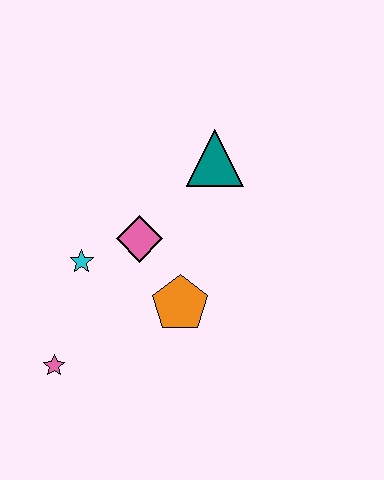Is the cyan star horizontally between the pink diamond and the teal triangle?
No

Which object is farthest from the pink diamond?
The pink star is farthest from the pink diamond.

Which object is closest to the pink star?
The cyan star is closest to the pink star.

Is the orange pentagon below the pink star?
No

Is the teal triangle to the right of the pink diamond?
Yes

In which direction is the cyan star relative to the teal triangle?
The cyan star is to the left of the teal triangle.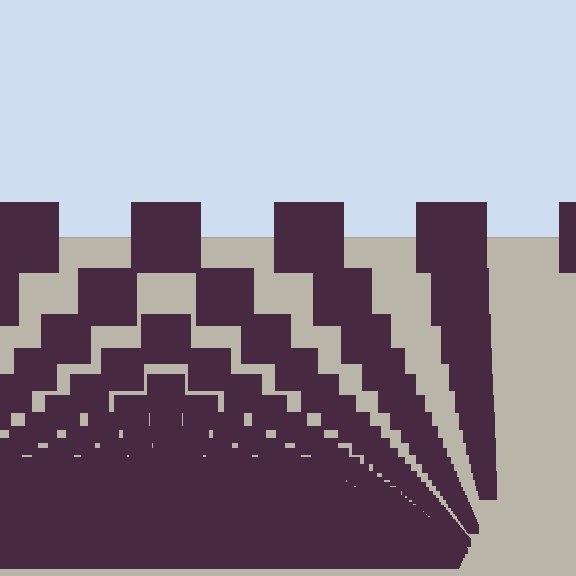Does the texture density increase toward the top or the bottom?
Density increases toward the bottom.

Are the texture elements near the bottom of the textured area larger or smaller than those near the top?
Smaller. The gradient is inverted — elements near the bottom are smaller and denser.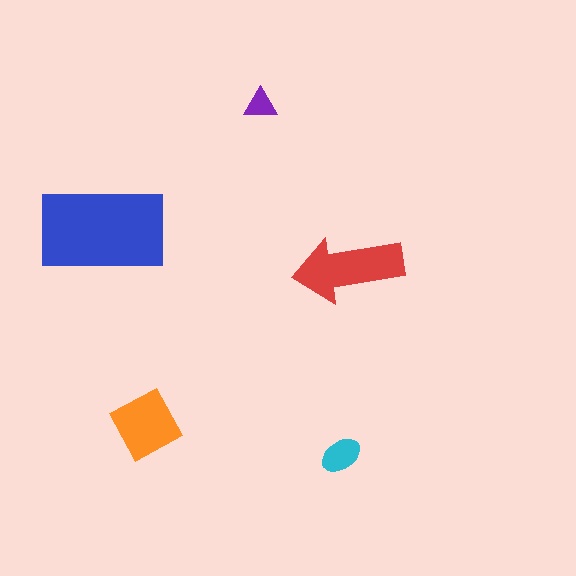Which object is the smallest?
The purple triangle.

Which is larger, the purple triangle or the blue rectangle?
The blue rectangle.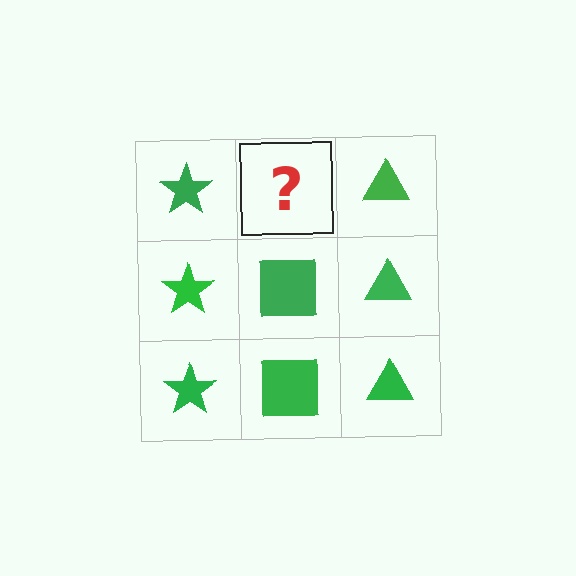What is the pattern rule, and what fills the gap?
The rule is that each column has a consistent shape. The gap should be filled with a green square.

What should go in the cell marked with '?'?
The missing cell should contain a green square.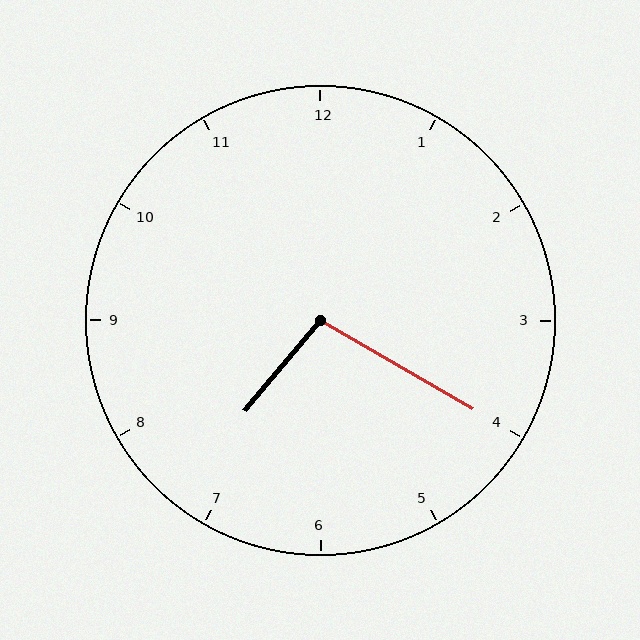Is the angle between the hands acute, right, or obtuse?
It is obtuse.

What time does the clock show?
7:20.